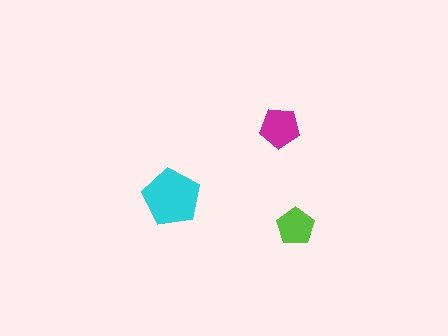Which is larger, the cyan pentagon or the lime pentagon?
The cyan one.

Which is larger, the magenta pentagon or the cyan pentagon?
The cyan one.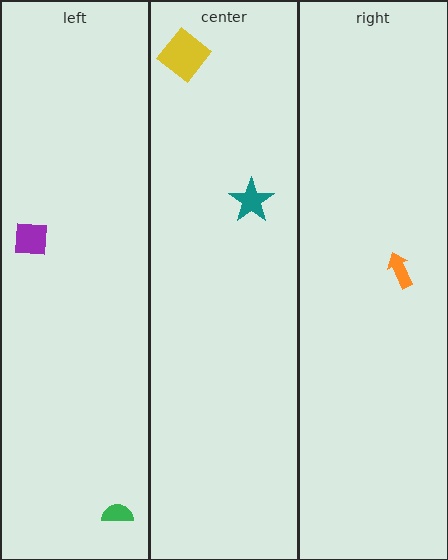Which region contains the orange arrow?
The right region.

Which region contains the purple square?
The left region.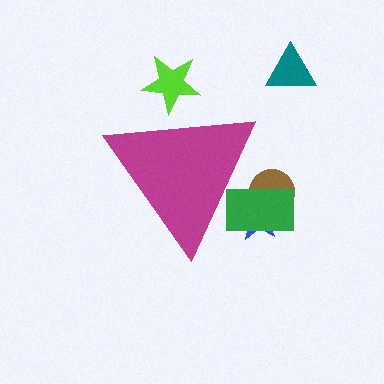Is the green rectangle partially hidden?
Yes, the green rectangle is partially hidden behind the magenta triangle.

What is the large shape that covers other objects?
A magenta triangle.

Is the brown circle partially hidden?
Yes, the brown circle is partially hidden behind the magenta triangle.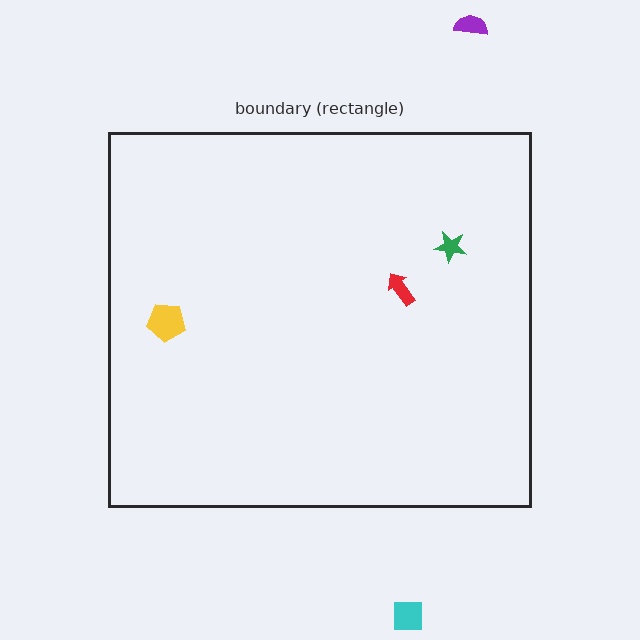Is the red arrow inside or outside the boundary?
Inside.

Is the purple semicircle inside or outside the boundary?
Outside.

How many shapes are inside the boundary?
3 inside, 2 outside.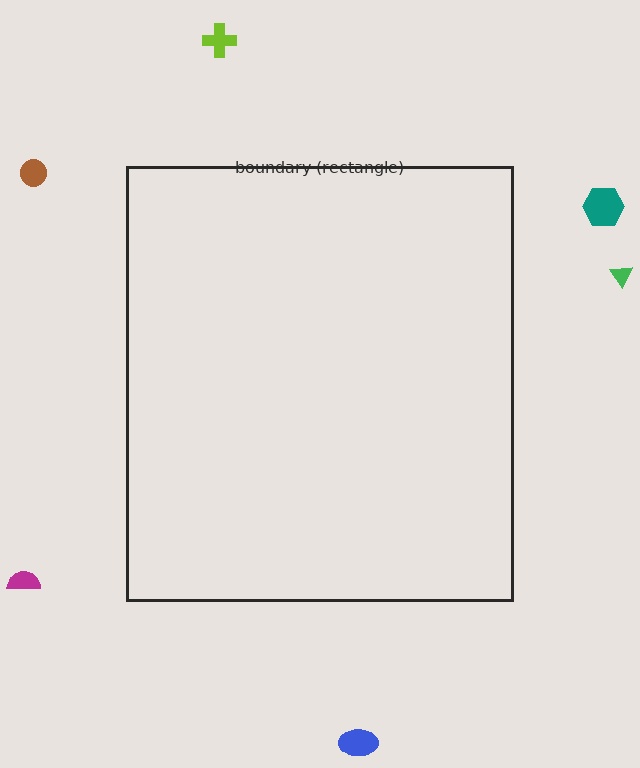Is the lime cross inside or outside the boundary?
Outside.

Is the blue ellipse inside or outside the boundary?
Outside.